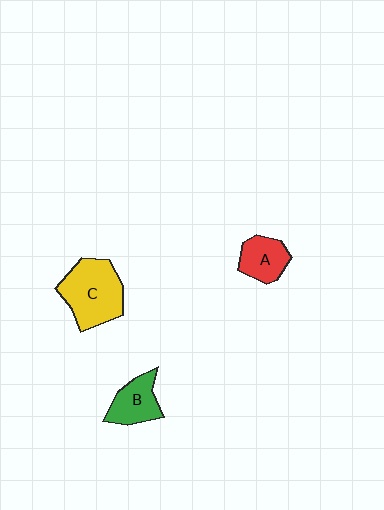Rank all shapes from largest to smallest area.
From largest to smallest: C (yellow), B (green), A (red).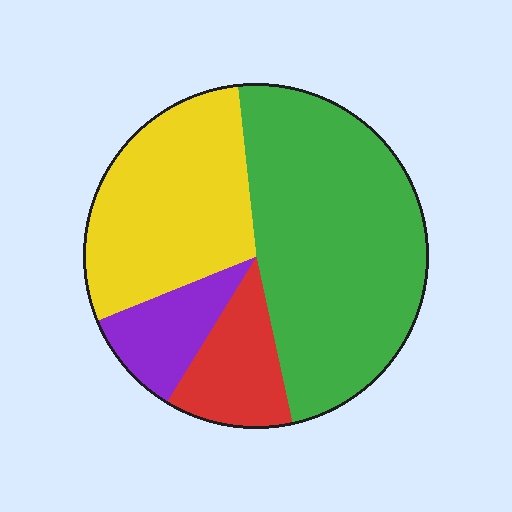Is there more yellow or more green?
Green.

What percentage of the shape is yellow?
Yellow takes up between a quarter and a half of the shape.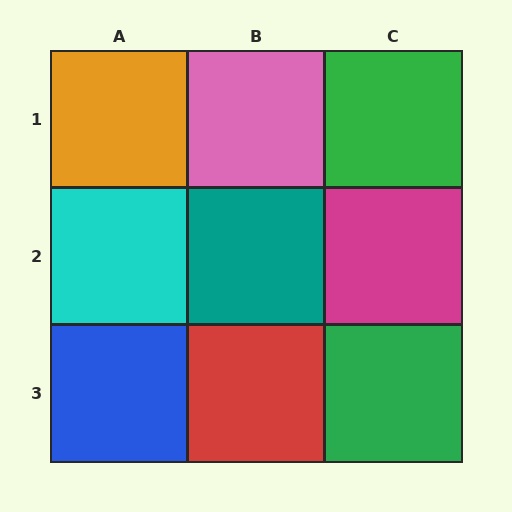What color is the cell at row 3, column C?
Green.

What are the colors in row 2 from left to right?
Cyan, teal, magenta.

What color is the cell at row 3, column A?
Blue.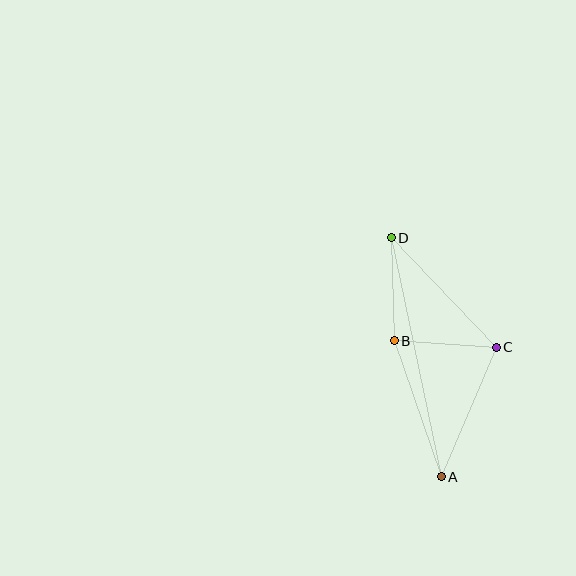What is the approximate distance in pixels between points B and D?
The distance between B and D is approximately 103 pixels.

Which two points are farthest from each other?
Points A and D are farthest from each other.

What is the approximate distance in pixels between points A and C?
The distance between A and C is approximately 141 pixels.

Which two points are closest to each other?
Points B and C are closest to each other.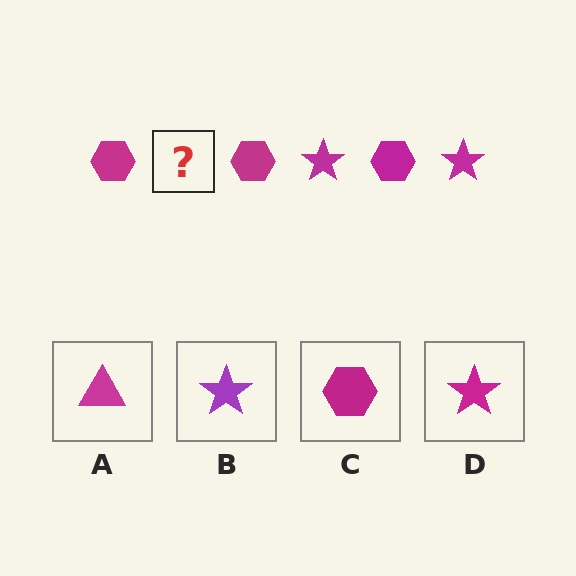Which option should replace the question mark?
Option D.